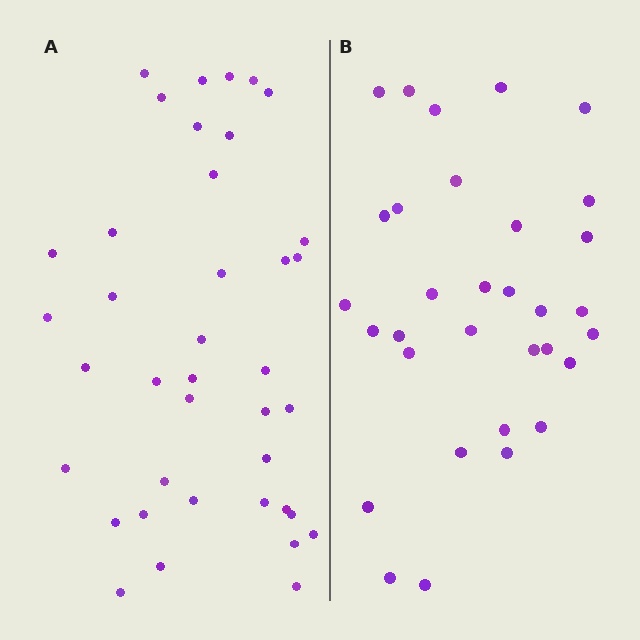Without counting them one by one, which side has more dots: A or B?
Region A (the left region) has more dots.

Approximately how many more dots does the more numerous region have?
Region A has roughly 8 or so more dots than region B.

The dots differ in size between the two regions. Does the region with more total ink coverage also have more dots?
No. Region B has more total ink coverage because its dots are larger, but region A actually contains more individual dots. Total area can be misleading — the number of items is what matters here.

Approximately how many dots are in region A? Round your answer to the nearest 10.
About 40 dots. (The exact count is 39, which rounds to 40.)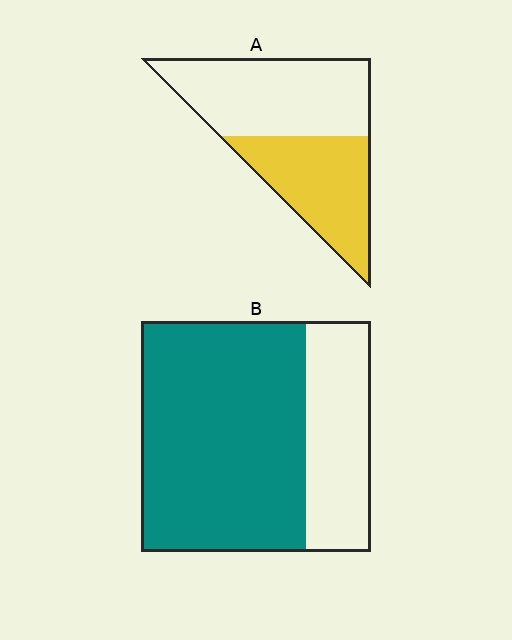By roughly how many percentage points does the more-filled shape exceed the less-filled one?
By roughly 30 percentage points (B over A).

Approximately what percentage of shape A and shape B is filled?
A is approximately 45% and B is approximately 70%.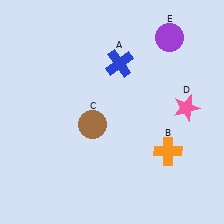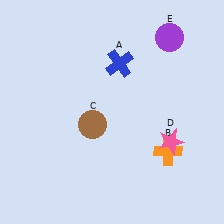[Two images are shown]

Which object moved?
The pink star (D) moved down.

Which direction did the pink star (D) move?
The pink star (D) moved down.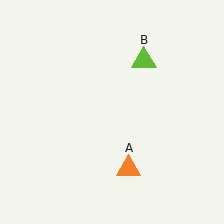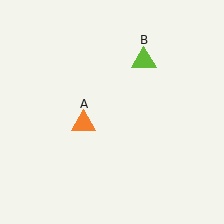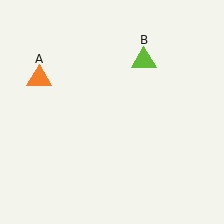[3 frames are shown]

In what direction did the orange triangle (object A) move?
The orange triangle (object A) moved up and to the left.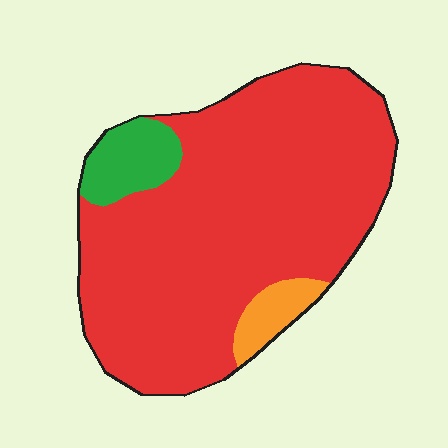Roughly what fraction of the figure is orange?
Orange covers 5% of the figure.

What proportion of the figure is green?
Green covers 8% of the figure.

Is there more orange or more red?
Red.